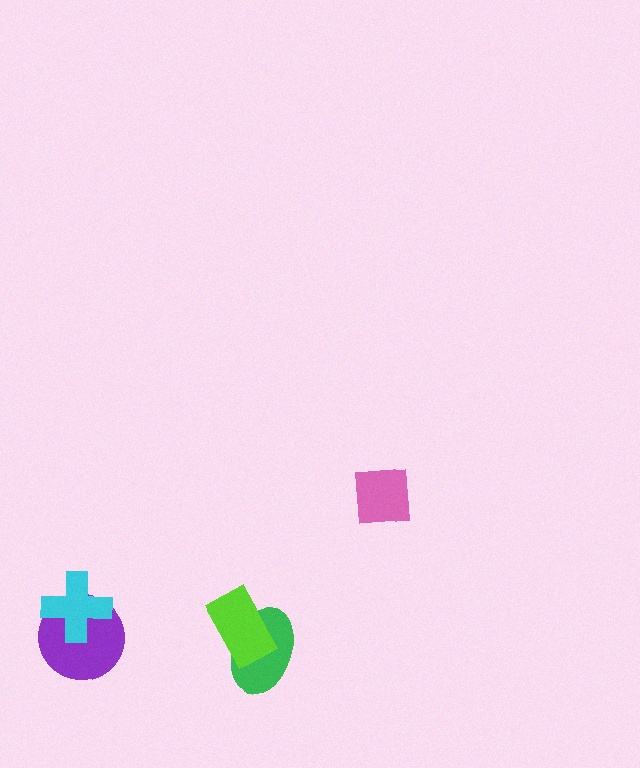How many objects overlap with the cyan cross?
1 object overlaps with the cyan cross.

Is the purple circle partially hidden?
Yes, it is partially covered by another shape.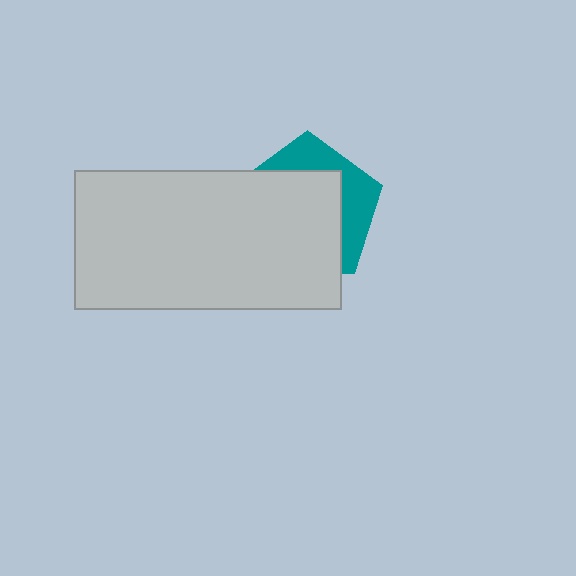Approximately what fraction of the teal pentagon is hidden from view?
Roughly 66% of the teal pentagon is hidden behind the light gray rectangle.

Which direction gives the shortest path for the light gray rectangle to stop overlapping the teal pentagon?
Moving toward the lower-left gives the shortest separation.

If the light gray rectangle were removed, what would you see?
You would see the complete teal pentagon.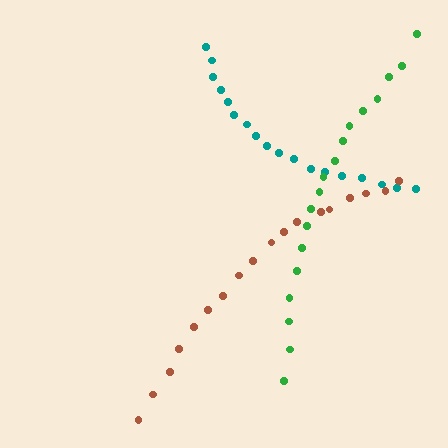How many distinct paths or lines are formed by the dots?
There are 3 distinct paths.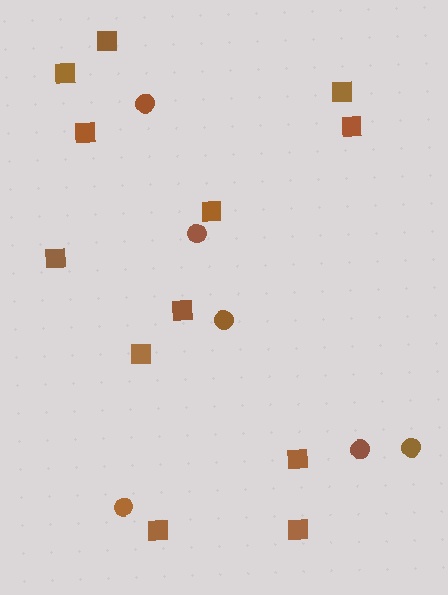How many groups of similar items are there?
There are 2 groups: one group of circles (6) and one group of squares (12).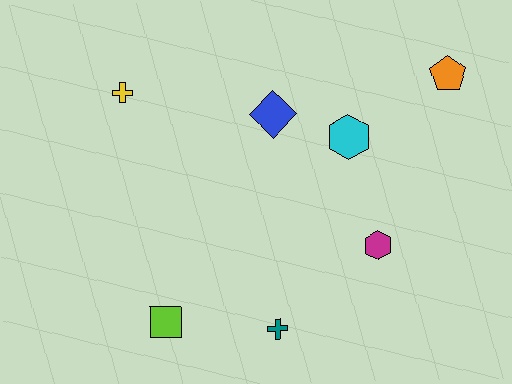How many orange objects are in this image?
There is 1 orange object.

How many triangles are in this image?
There are no triangles.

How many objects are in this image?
There are 7 objects.